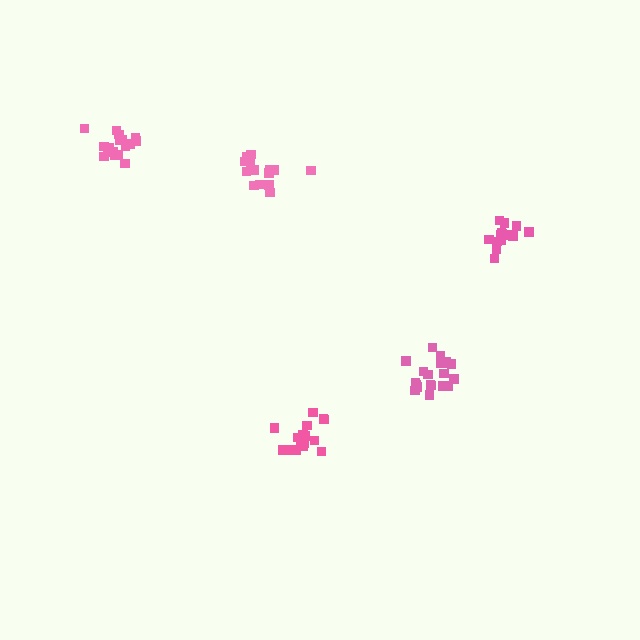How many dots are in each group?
Group 1: 16 dots, Group 2: 19 dots, Group 3: 17 dots, Group 4: 20 dots, Group 5: 16 dots (88 total).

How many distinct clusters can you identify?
There are 5 distinct clusters.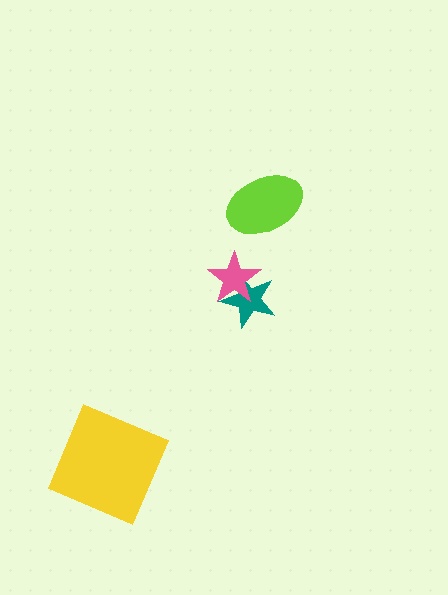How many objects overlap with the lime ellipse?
0 objects overlap with the lime ellipse.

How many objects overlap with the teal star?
1 object overlaps with the teal star.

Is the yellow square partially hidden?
No, no other shape covers it.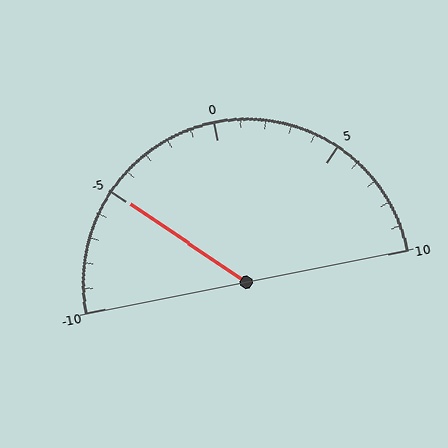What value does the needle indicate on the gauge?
The needle indicates approximately -5.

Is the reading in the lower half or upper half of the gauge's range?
The reading is in the lower half of the range (-10 to 10).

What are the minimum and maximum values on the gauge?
The gauge ranges from -10 to 10.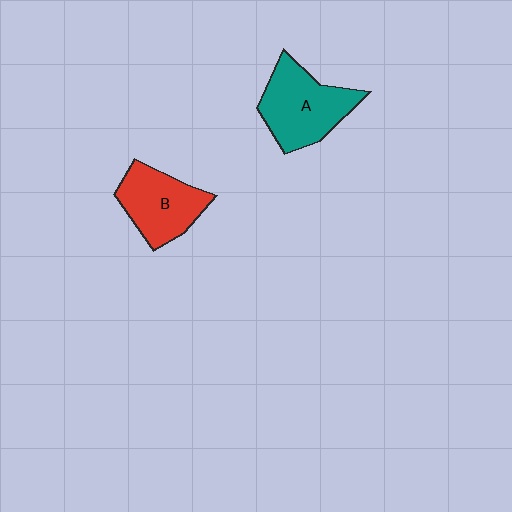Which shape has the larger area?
Shape A (teal).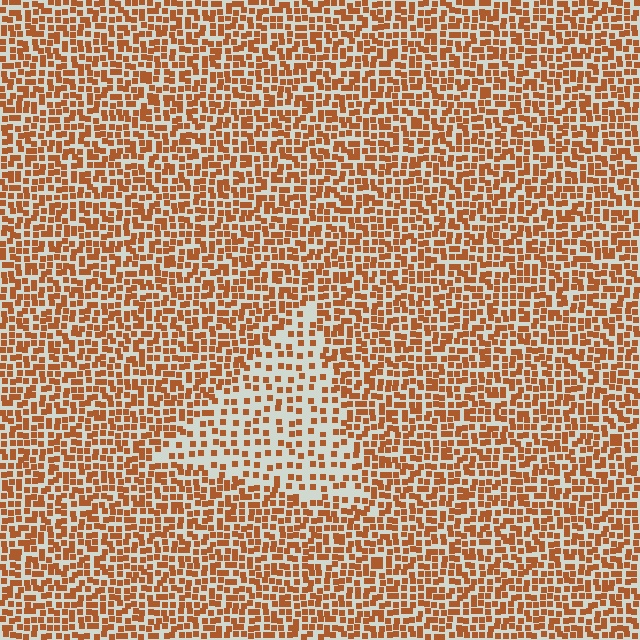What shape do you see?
I see a triangle.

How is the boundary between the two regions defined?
The boundary is defined by a change in element density (approximately 2.0x ratio). All elements are the same color, size, and shape.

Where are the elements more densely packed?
The elements are more densely packed outside the triangle boundary.